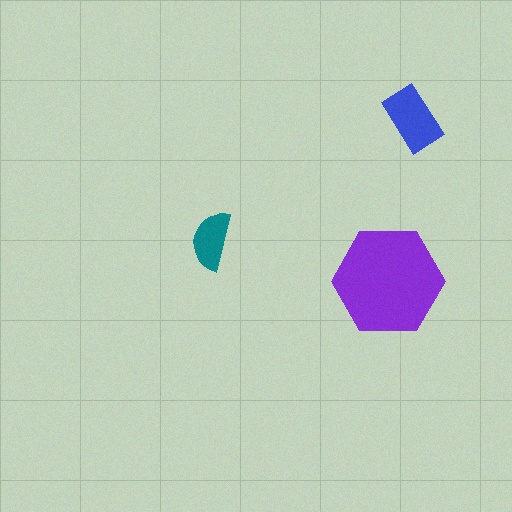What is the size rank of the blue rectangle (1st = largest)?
2nd.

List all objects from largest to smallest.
The purple hexagon, the blue rectangle, the teal semicircle.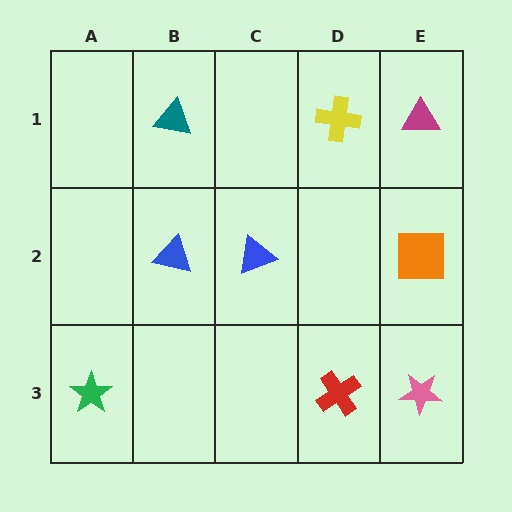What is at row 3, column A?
A green star.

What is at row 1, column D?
A yellow cross.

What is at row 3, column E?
A pink star.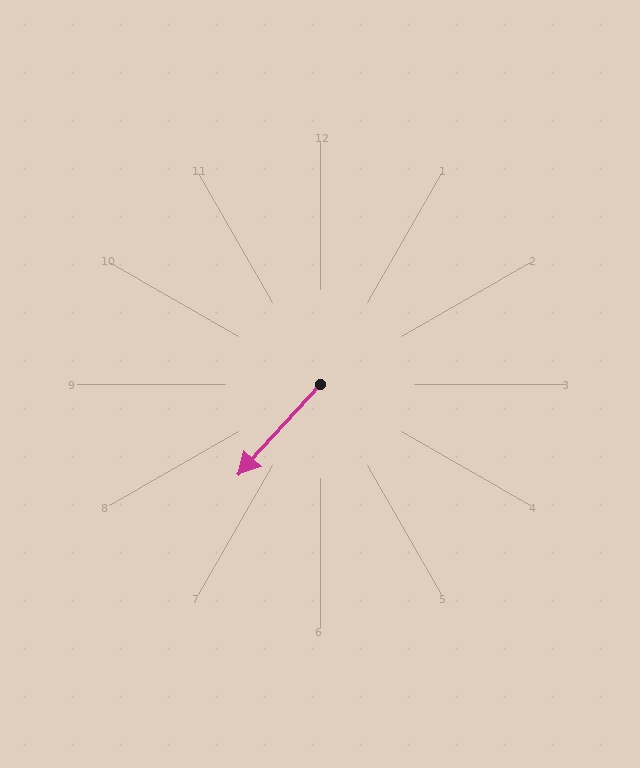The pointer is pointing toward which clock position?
Roughly 7 o'clock.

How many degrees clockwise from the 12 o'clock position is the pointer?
Approximately 222 degrees.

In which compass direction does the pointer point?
Southwest.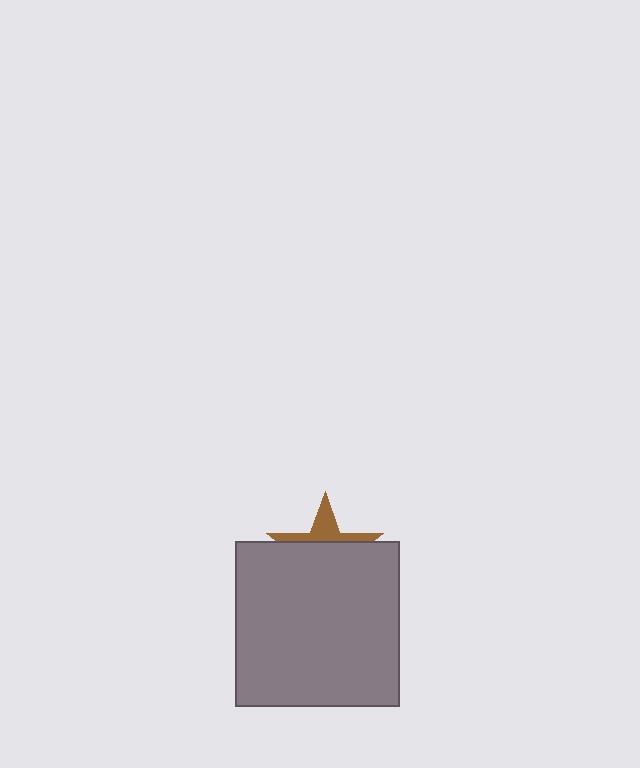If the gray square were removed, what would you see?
You would see the complete brown star.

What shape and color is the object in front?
The object in front is a gray square.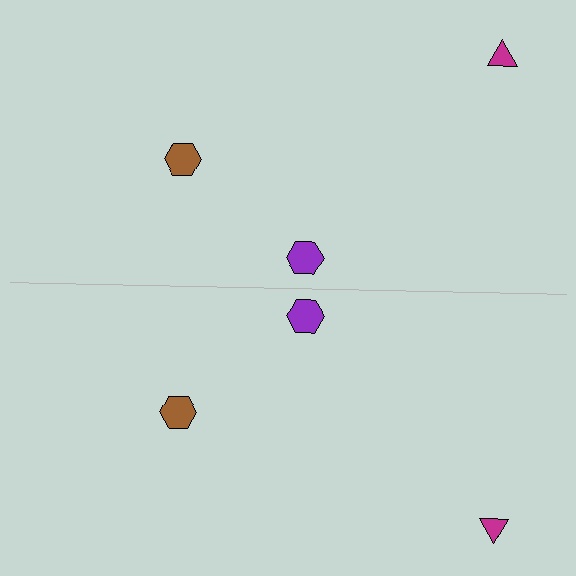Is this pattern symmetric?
Yes, this pattern has bilateral (reflection) symmetry.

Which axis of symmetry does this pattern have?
The pattern has a horizontal axis of symmetry running through the center of the image.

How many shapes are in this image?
There are 6 shapes in this image.